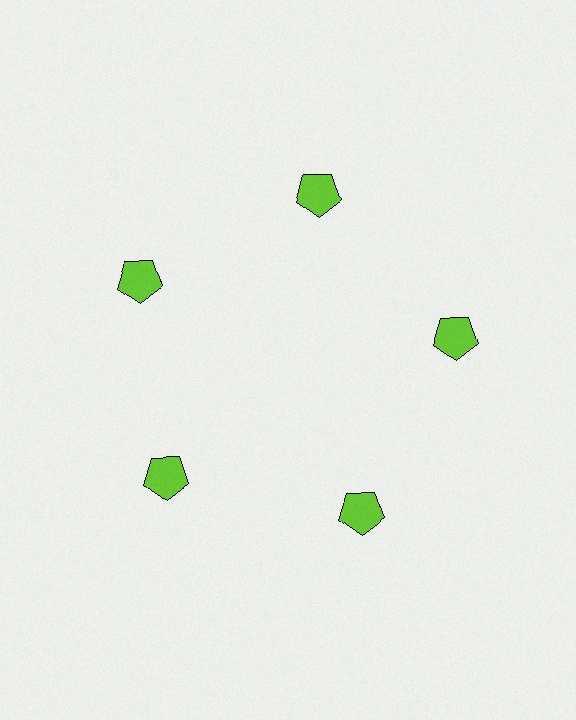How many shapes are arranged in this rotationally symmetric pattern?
There are 5 shapes, arranged in 5 groups of 1.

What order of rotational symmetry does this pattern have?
This pattern has 5-fold rotational symmetry.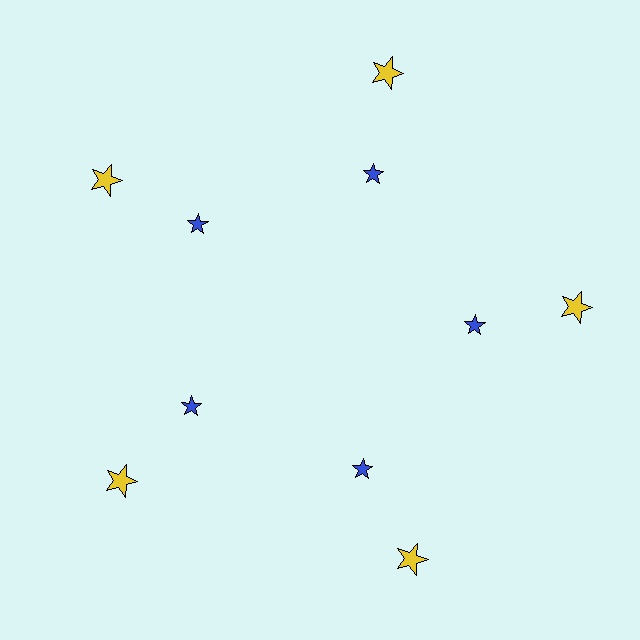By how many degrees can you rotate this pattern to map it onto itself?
The pattern maps onto itself every 72 degrees of rotation.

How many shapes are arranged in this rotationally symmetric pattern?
There are 10 shapes, arranged in 5 groups of 2.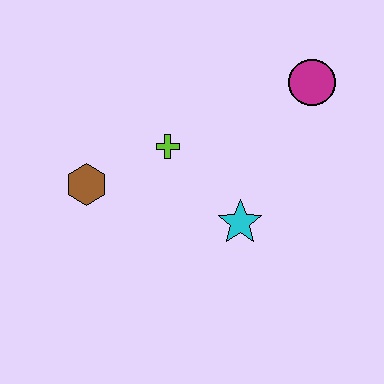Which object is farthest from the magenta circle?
The brown hexagon is farthest from the magenta circle.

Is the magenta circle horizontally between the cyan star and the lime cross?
No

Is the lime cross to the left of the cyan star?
Yes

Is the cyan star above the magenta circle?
No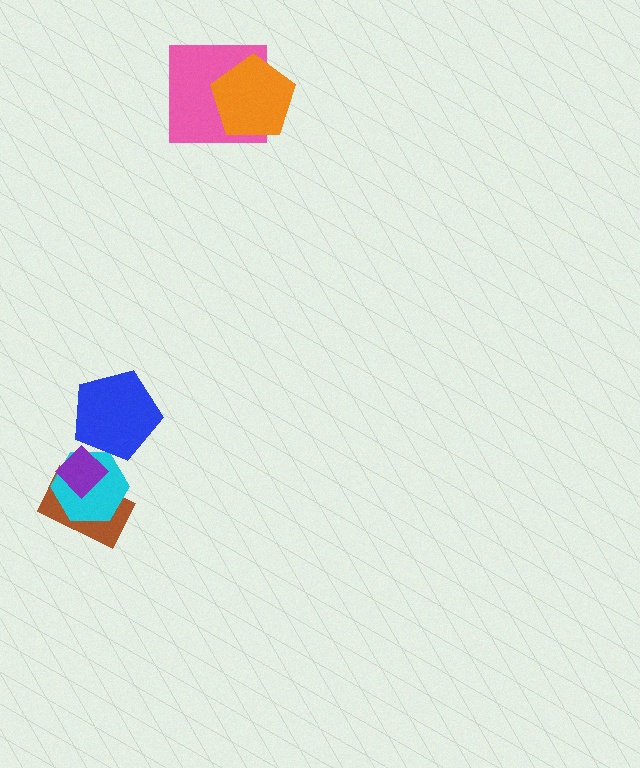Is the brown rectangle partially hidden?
Yes, it is partially covered by another shape.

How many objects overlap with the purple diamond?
3 objects overlap with the purple diamond.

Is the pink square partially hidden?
Yes, it is partially covered by another shape.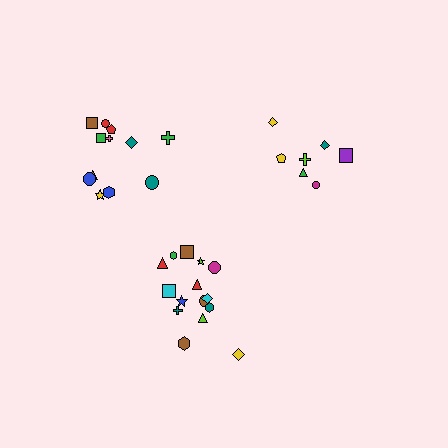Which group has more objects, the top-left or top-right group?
The top-left group.